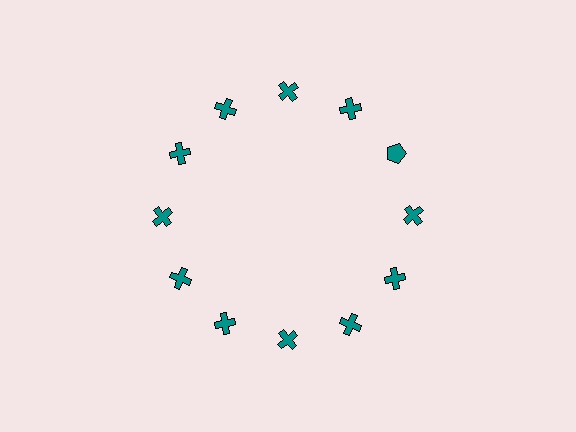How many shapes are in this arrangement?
There are 12 shapes arranged in a ring pattern.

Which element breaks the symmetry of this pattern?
The teal pentagon at roughly the 2 o'clock position breaks the symmetry. All other shapes are teal crosses.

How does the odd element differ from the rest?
It has a different shape: pentagon instead of cross.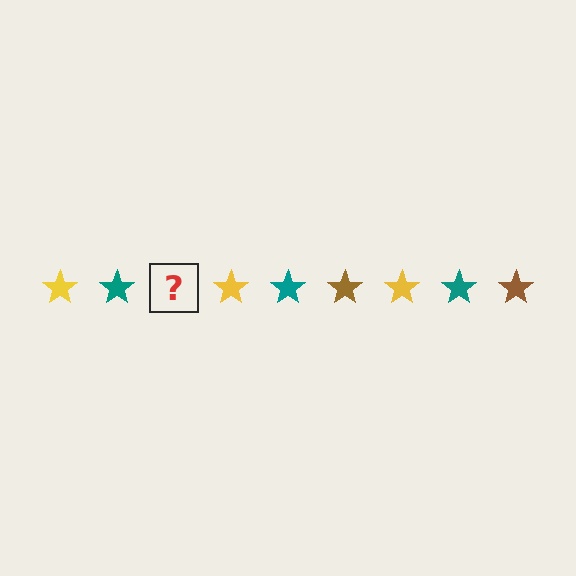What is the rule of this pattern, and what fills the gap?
The rule is that the pattern cycles through yellow, teal, brown stars. The gap should be filled with a brown star.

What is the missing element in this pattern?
The missing element is a brown star.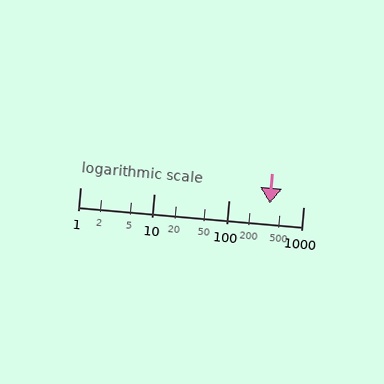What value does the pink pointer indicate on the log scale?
The pointer indicates approximately 360.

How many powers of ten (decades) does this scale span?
The scale spans 3 decades, from 1 to 1000.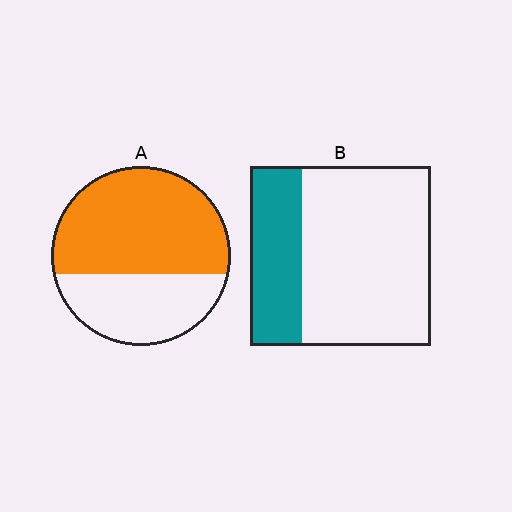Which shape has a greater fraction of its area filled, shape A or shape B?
Shape A.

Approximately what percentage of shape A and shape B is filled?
A is approximately 65% and B is approximately 30%.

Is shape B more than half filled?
No.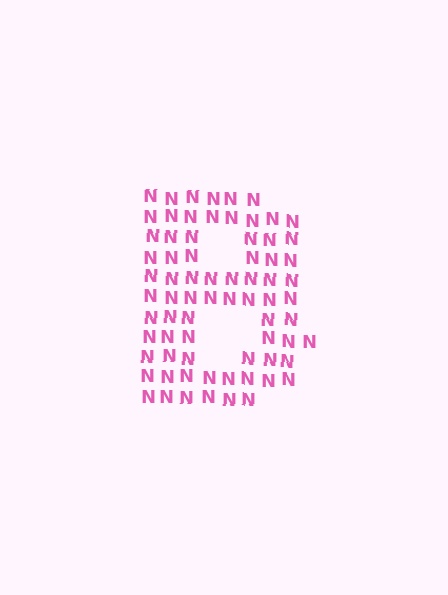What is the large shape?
The large shape is the letter B.